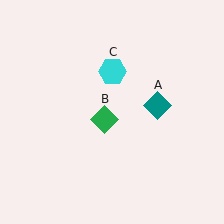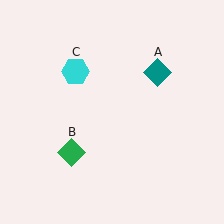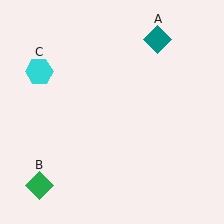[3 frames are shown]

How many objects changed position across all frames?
3 objects changed position: teal diamond (object A), green diamond (object B), cyan hexagon (object C).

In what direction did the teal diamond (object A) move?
The teal diamond (object A) moved up.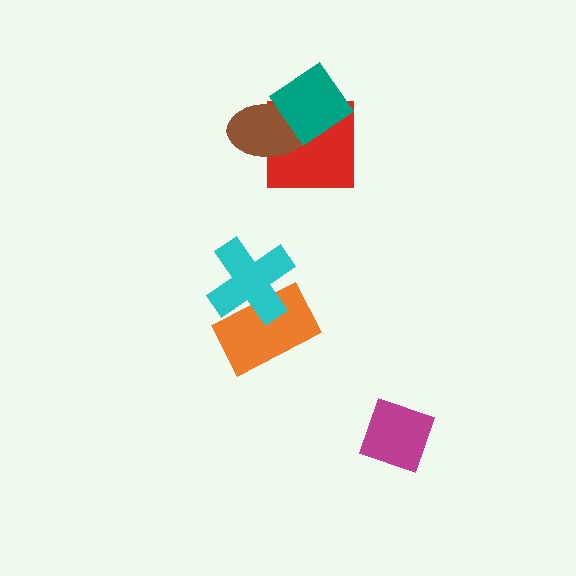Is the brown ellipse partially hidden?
Yes, it is partially covered by another shape.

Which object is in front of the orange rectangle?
The cyan cross is in front of the orange rectangle.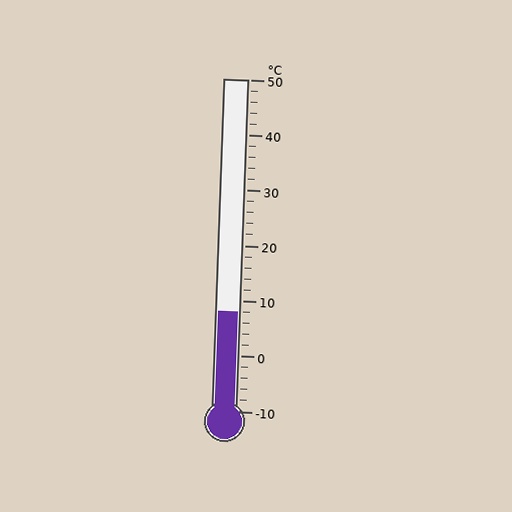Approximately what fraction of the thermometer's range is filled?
The thermometer is filled to approximately 30% of its range.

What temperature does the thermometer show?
The thermometer shows approximately 8°C.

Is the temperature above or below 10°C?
The temperature is below 10°C.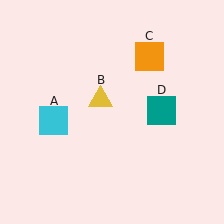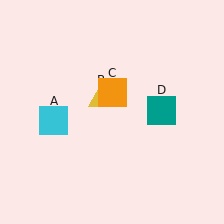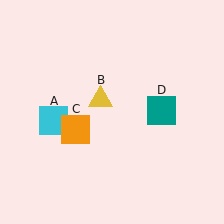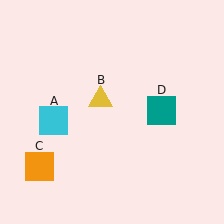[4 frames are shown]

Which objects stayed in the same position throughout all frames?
Cyan square (object A) and yellow triangle (object B) and teal square (object D) remained stationary.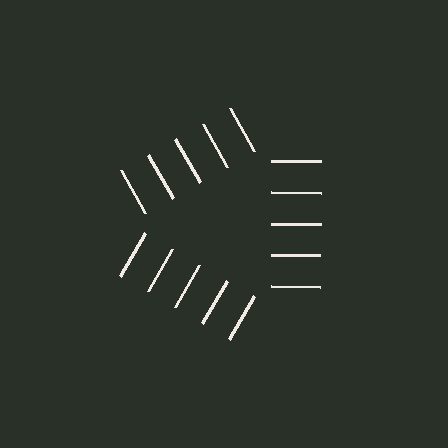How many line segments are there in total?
15 — 5 along each of the 3 edges.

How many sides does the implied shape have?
3 sides — the line-ends trace a triangle.